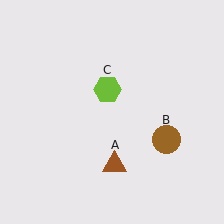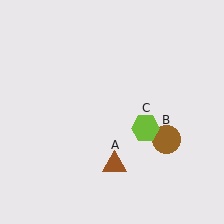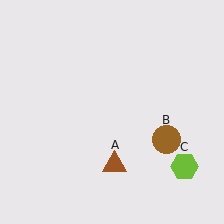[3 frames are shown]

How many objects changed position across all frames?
1 object changed position: lime hexagon (object C).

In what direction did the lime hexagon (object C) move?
The lime hexagon (object C) moved down and to the right.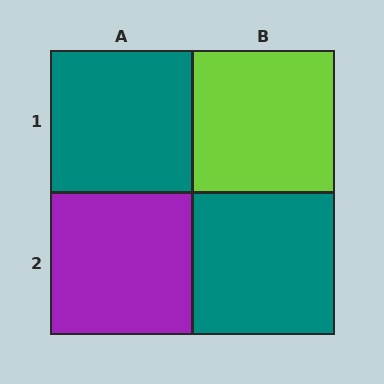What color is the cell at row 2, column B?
Teal.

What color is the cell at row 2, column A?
Purple.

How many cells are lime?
1 cell is lime.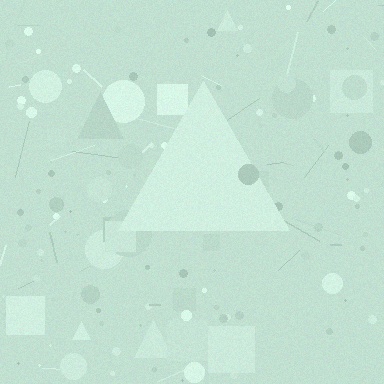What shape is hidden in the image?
A triangle is hidden in the image.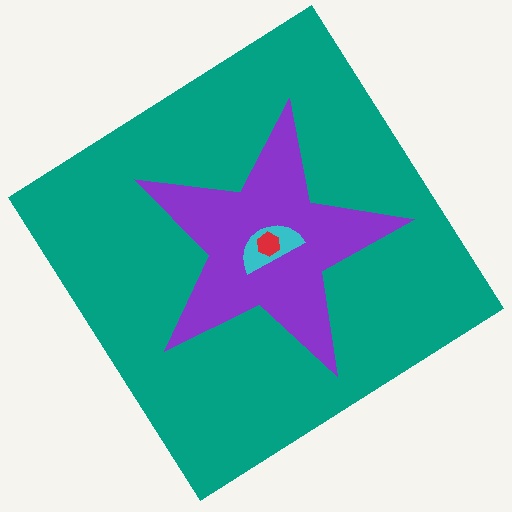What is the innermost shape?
The red hexagon.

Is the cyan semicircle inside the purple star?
Yes.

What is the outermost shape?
The teal diamond.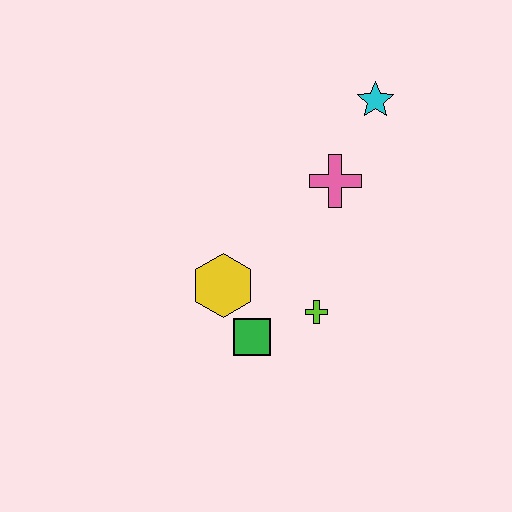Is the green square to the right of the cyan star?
No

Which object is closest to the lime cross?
The green square is closest to the lime cross.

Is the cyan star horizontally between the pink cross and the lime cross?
No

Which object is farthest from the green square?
The cyan star is farthest from the green square.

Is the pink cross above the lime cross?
Yes